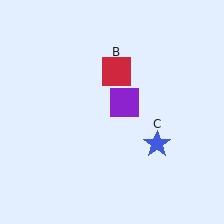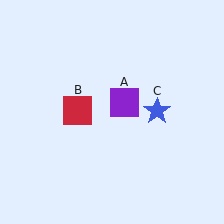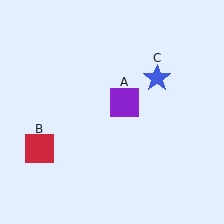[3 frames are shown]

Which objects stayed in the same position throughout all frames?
Purple square (object A) remained stationary.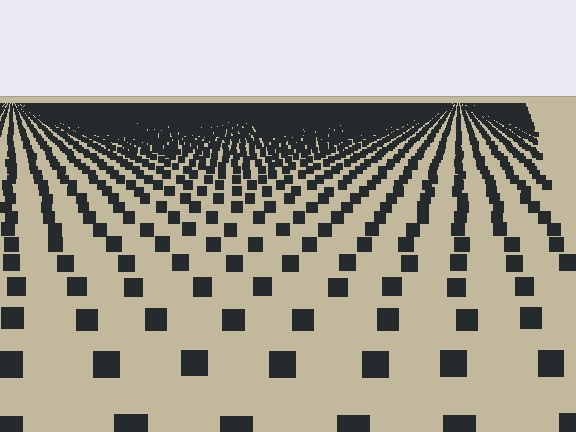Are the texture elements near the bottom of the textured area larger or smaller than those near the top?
Larger. Near the bottom, elements are closer to the viewer and appear at a bigger on-screen size.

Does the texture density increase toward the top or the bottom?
Density increases toward the top.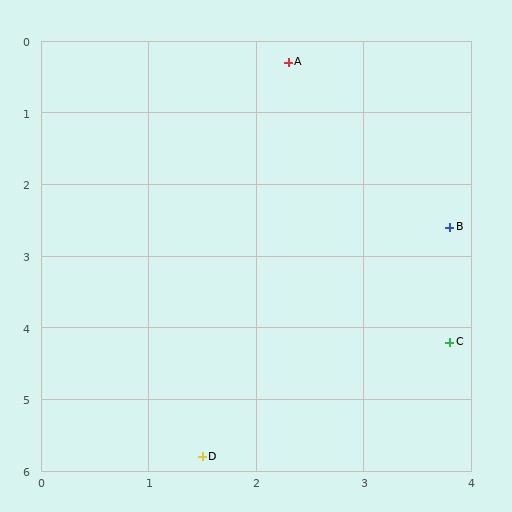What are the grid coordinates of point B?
Point B is at approximately (3.8, 2.6).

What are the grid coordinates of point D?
Point D is at approximately (1.5, 5.8).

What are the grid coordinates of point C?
Point C is at approximately (3.8, 4.2).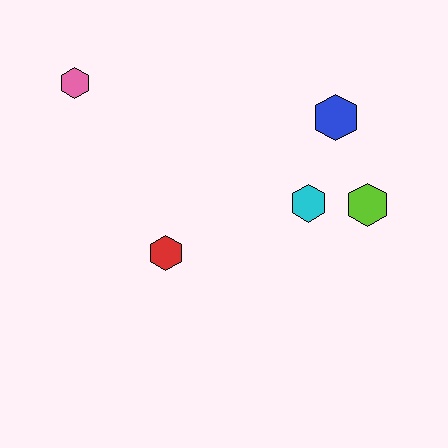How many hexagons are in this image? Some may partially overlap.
There are 5 hexagons.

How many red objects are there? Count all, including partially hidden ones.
There is 1 red object.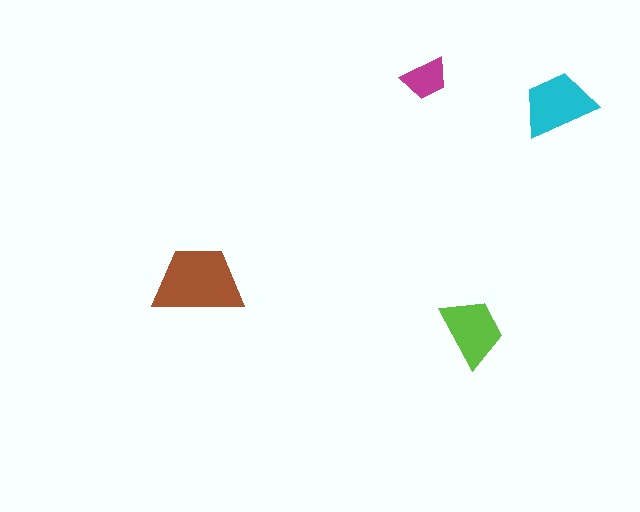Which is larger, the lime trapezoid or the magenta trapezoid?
The lime one.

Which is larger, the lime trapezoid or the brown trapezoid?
The brown one.